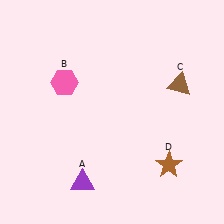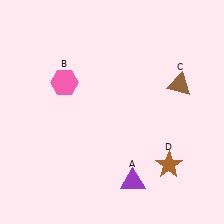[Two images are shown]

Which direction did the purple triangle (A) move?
The purple triangle (A) moved right.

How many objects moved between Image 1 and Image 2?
1 object moved between the two images.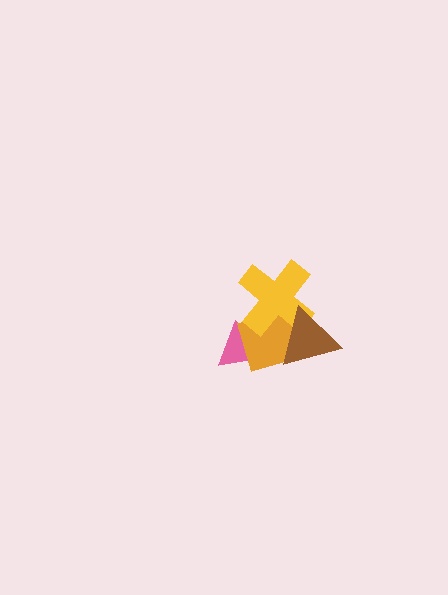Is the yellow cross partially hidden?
Yes, it is partially covered by another shape.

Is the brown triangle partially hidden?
No, no other shape covers it.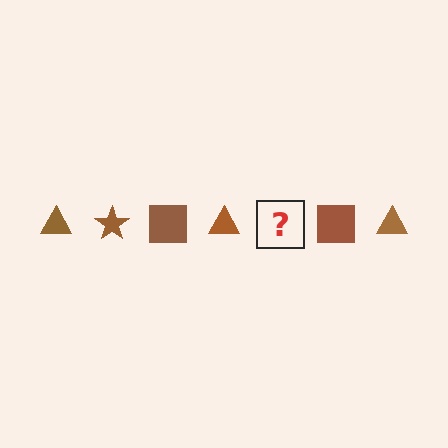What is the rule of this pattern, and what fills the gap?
The rule is that the pattern cycles through triangle, star, square shapes in brown. The gap should be filled with a brown star.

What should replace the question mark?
The question mark should be replaced with a brown star.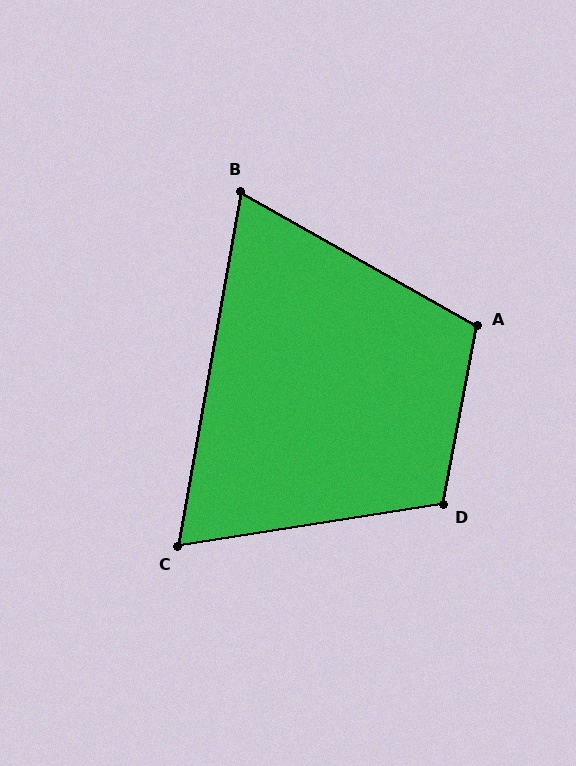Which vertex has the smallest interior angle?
B, at approximately 70 degrees.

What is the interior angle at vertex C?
Approximately 71 degrees (acute).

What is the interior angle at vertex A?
Approximately 109 degrees (obtuse).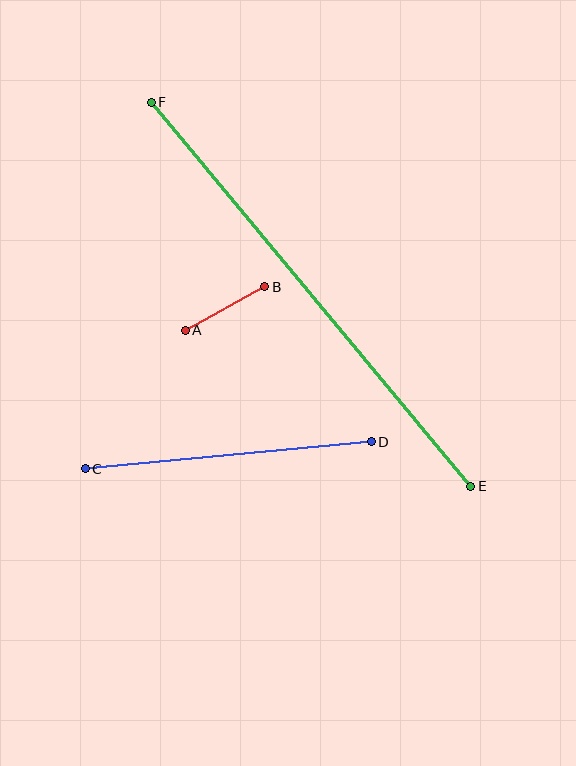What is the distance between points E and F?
The distance is approximately 500 pixels.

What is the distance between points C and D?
The distance is approximately 288 pixels.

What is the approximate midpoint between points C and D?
The midpoint is at approximately (228, 455) pixels.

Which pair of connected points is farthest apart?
Points E and F are farthest apart.